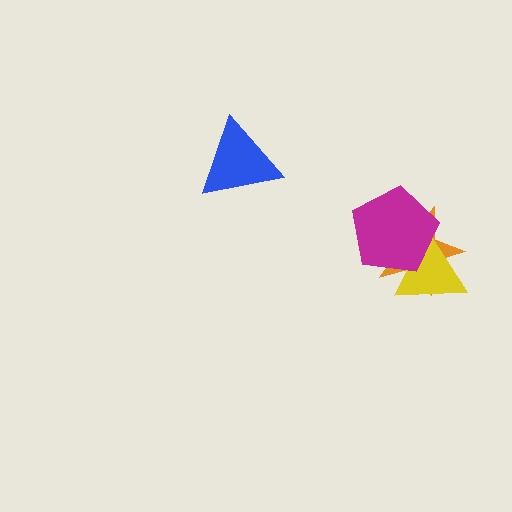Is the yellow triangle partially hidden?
Yes, it is partially covered by another shape.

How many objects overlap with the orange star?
2 objects overlap with the orange star.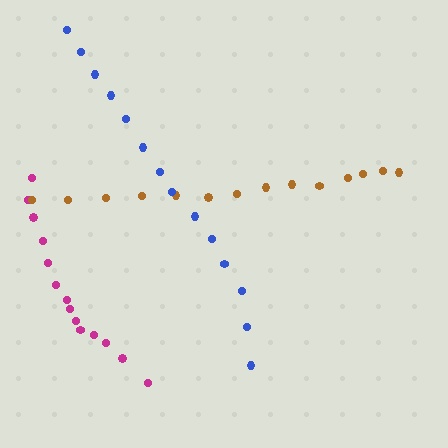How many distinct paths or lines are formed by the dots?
There are 3 distinct paths.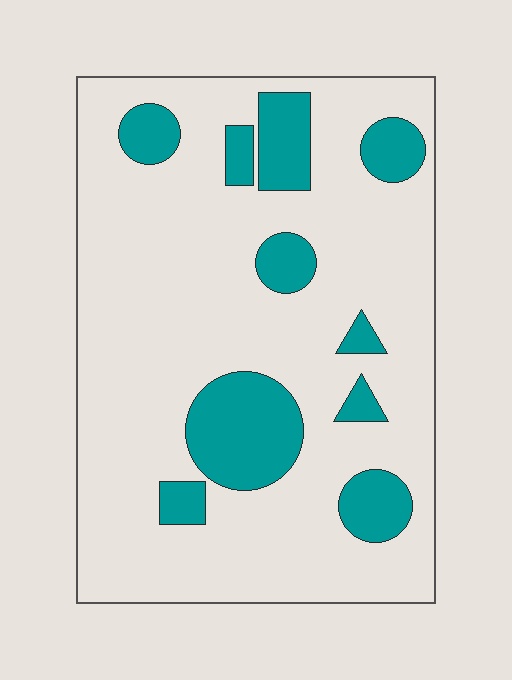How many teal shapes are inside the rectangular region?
10.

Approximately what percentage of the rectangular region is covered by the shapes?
Approximately 20%.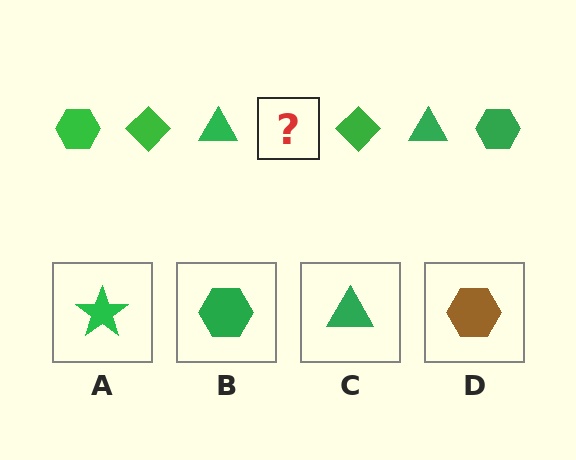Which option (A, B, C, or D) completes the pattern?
B.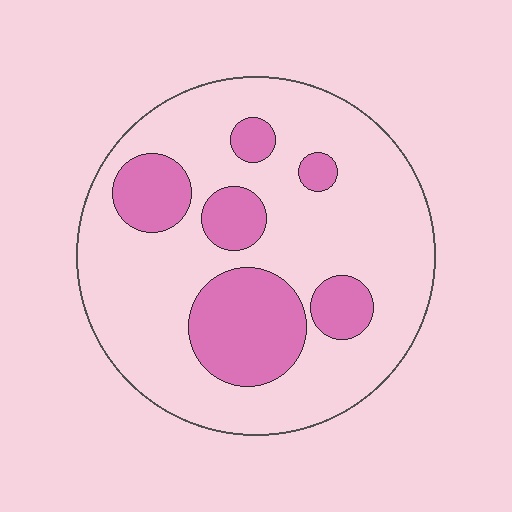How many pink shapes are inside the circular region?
6.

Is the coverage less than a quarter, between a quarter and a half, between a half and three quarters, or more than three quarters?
Between a quarter and a half.